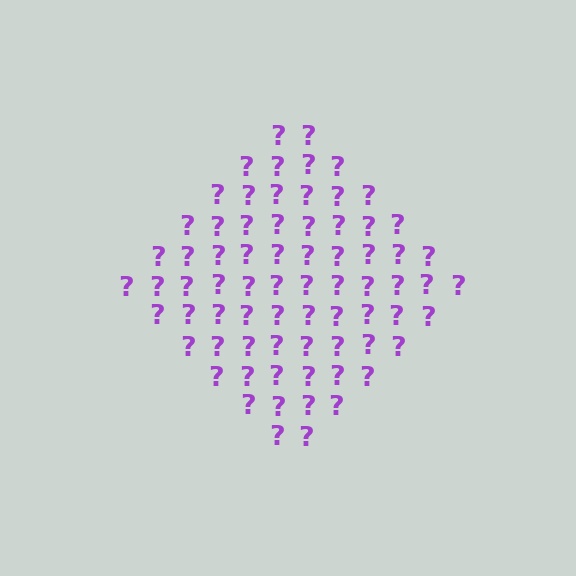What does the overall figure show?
The overall figure shows a diamond.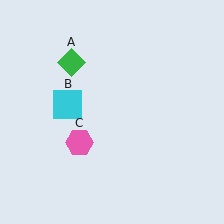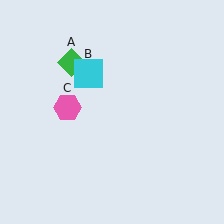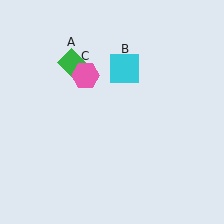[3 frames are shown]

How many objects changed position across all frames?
2 objects changed position: cyan square (object B), pink hexagon (object C).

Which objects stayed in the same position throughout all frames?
Green diamond (object A) remained stationary.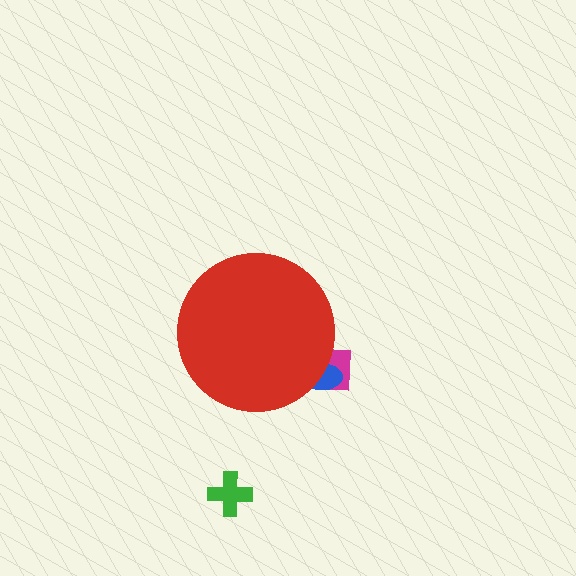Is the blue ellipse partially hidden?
Yes, the blue ellipse is partially hidden behind the red circle.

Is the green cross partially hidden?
No, the green cross is fully visible.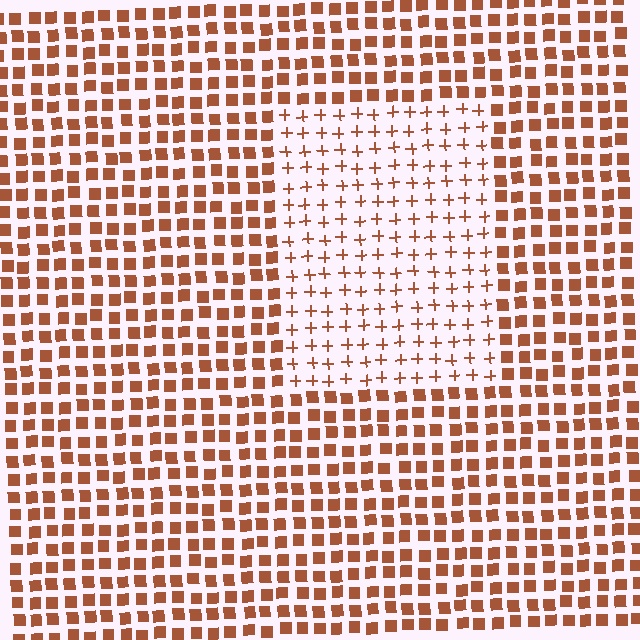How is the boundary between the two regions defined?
The boundary is defined by a change in element shape: plus signs inside vs. squares outside. All elements share the same color and spacing.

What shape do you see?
I see a rectangle.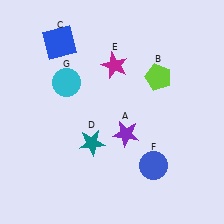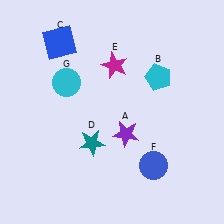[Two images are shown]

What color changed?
The pentagon (B) changed from lime in Image 1 to cyan in Image 2.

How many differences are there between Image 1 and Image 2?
There is 1 difference between the two images.